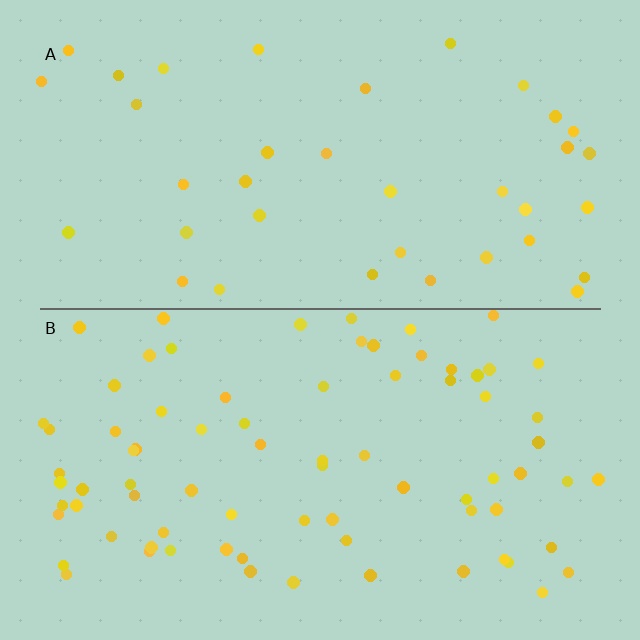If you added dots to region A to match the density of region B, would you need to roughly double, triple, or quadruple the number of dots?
Approximately double.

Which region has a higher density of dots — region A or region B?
B (the bottom).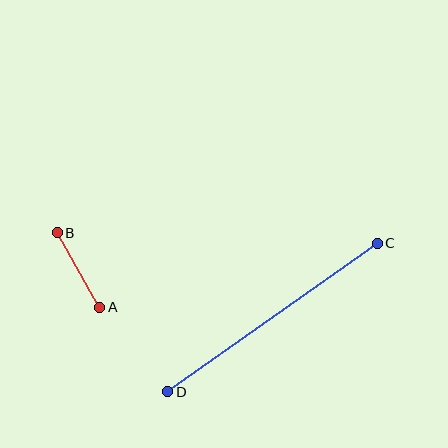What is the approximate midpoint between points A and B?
The midpoint is at approximately (78, 270) pixels.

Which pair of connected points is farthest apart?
Points C and D are farthest apart.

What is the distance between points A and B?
The distance is approximately 86 pixels.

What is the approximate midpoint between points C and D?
The midpoint is at approximately (273, 318) pixels.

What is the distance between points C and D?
The distance is approximately 257 pixels.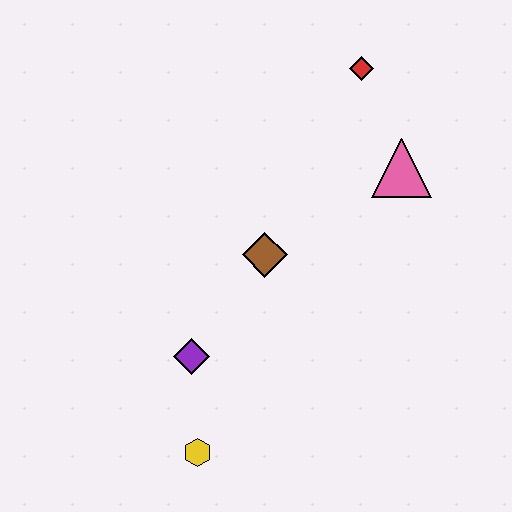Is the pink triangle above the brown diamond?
Yes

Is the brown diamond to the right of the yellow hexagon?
Yes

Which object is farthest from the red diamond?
The yellow hexagon is farthest from the red diamond.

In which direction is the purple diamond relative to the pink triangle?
The purple diamond is to the left of the pink triangle.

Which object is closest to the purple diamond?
The yellow hexagon is closest to the purple diamond.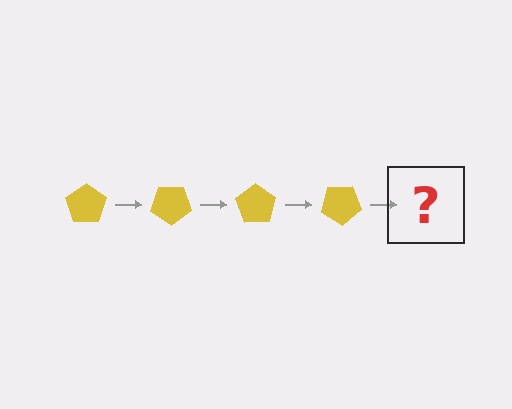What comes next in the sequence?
The next element should be a yellow pentagon rotated 140 degrees.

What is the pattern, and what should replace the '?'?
The pattern is that the pentagon rotates 35 degrees each step. The '?' should be a yellow pentagon rotated 140 degrees.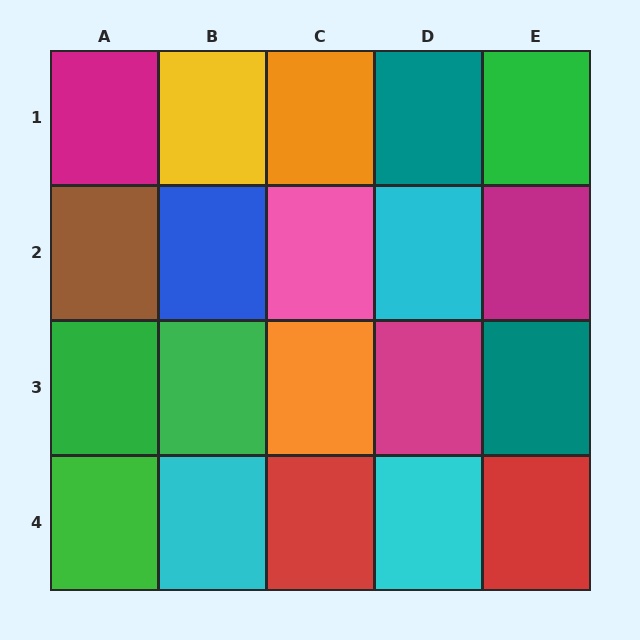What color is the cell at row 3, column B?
Green.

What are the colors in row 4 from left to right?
Green, cyan, red, cyan, red.